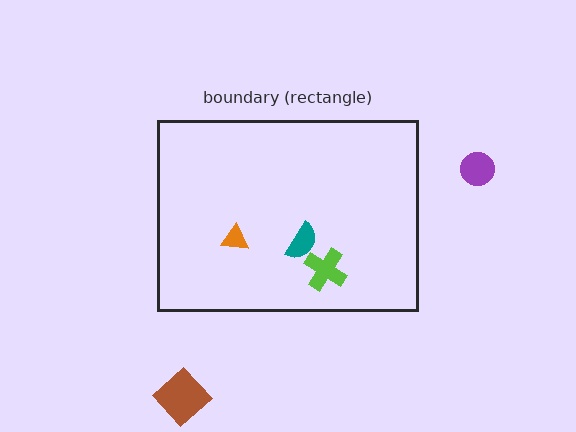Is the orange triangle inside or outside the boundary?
Inside.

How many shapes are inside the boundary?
3 inside, 2 outside.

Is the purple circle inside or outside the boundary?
Outside.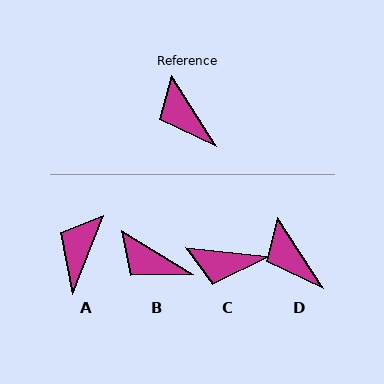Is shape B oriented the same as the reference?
No, it is off by about 27 degrees.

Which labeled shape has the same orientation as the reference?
D.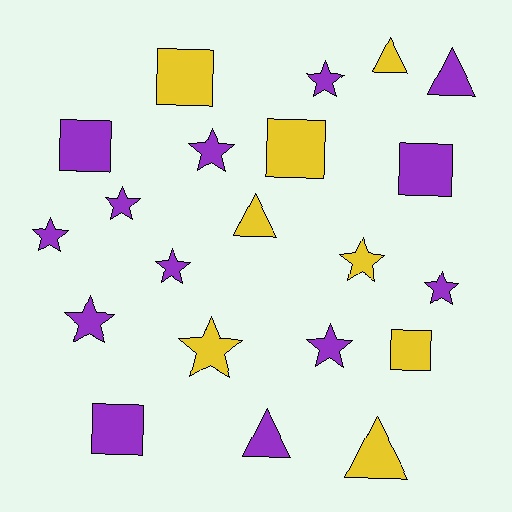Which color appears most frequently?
Purple, with 13 objects.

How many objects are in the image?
There are 21 objects.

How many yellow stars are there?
There are 2 yellow stars.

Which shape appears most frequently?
Star, with 10 objects.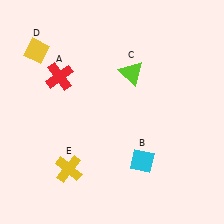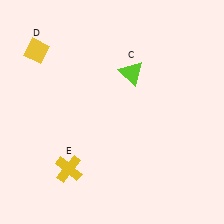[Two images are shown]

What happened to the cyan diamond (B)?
The cyan diamond (B) was removed in Image 2. It was in the bottom-right area of Image 1.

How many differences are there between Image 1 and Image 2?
There are 2 differences between the two images.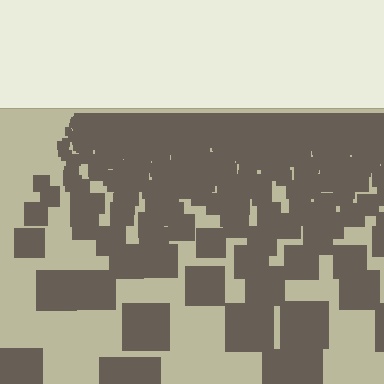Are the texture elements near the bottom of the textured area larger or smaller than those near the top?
Larger. Near the bottom, elements are closer to the viewer and appear at a bigger on-screen size.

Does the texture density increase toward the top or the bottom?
Density increases toward the top.